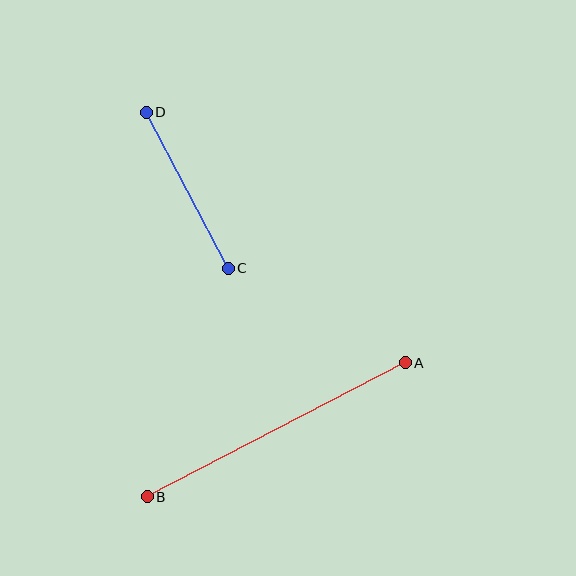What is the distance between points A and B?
The distance is approximately 291 pixels.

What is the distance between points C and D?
The distance is approximately 176 pixels.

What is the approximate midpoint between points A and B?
The midpoint is at approximately (276, 430) pixels.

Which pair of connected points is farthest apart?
Points A and B are farthest apart.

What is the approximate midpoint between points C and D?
The midpoint is at approximately (187, 190) pixels.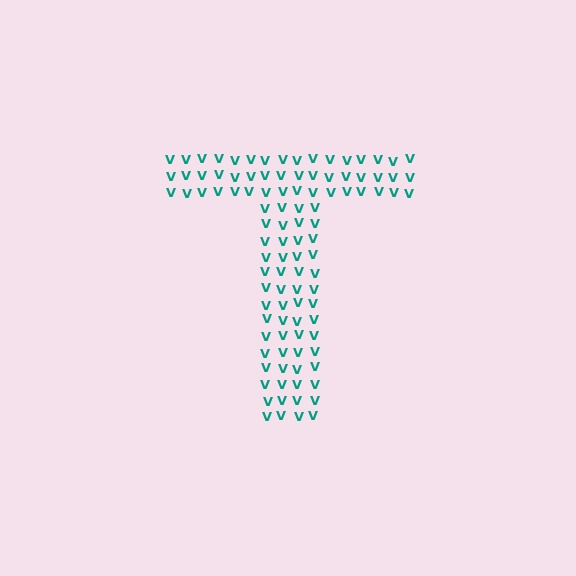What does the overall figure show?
The overall figure shows the letter T.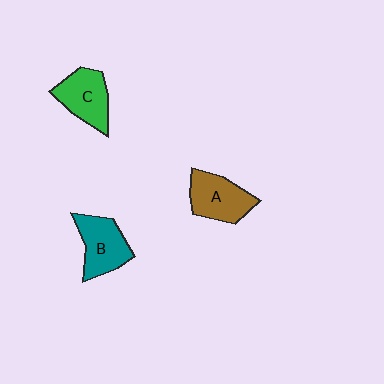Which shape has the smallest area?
Shape C (green).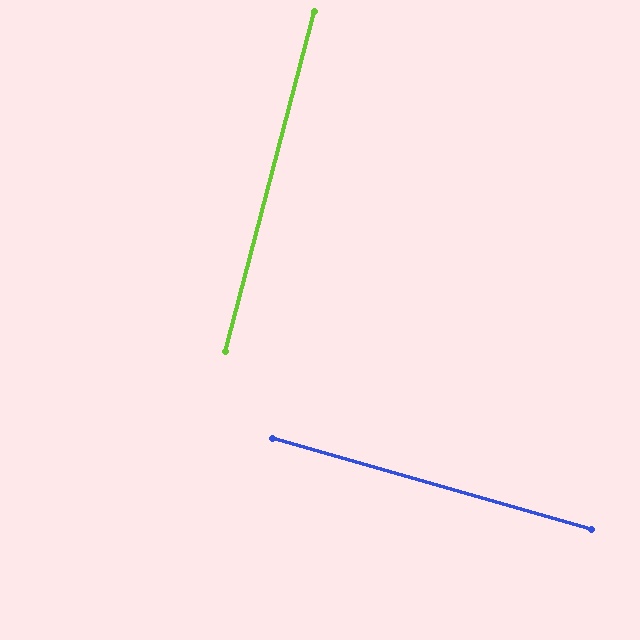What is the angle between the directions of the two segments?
Approximately 89 degrees.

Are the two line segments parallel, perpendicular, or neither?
Perpendicular — they meet at approximately 89°.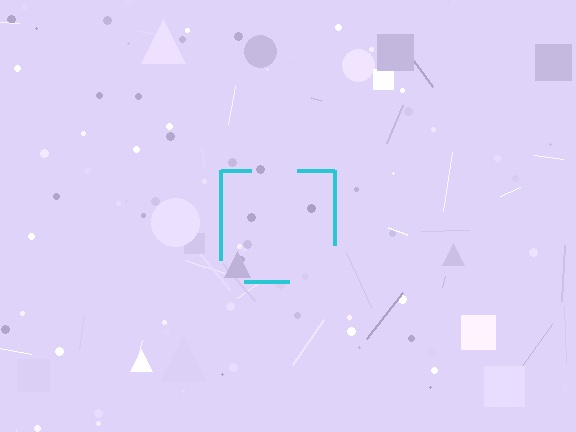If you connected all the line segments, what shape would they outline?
They would outline a square.